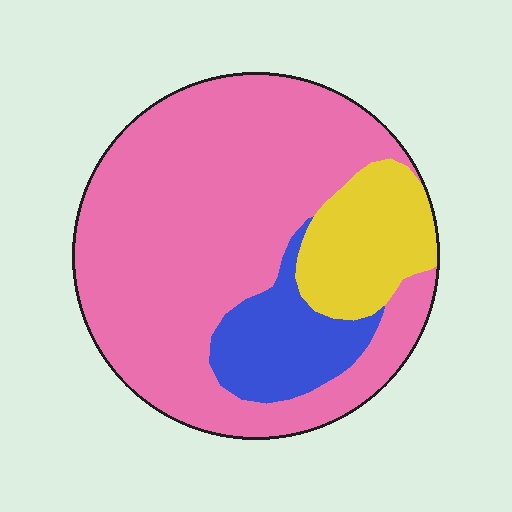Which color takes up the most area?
Pink, at roughly 70%.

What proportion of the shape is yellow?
Yellow takes up about one sixth (1/6) of the shape.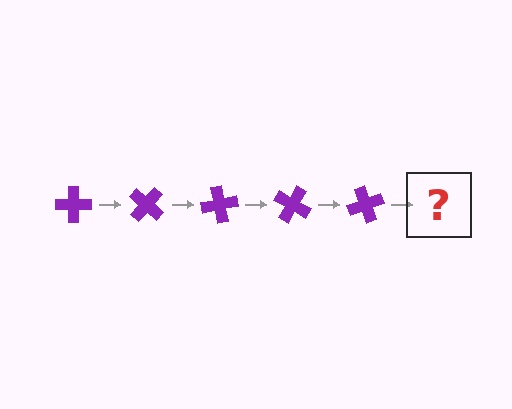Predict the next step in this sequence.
The next step is a purple cross rotated 200 degrees.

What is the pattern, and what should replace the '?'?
The pattern is that the cross rotates 40 degrees each step. The '?' should be a purple cross rotated 200 degrees.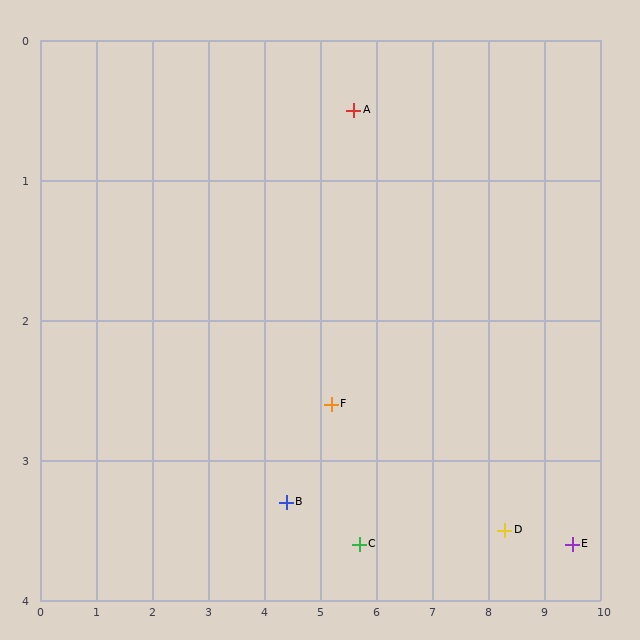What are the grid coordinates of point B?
Point B is at approximately (4.4, 3.3).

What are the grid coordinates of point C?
Point C is at approximately (5.7, 3.6).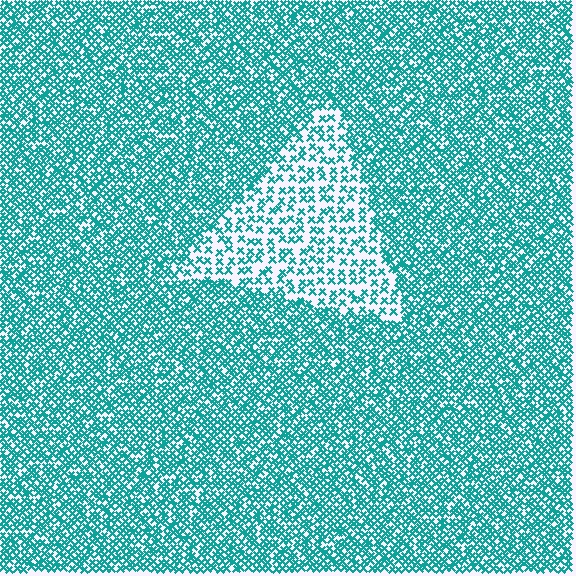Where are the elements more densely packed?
The elements are more densely packed outside the triangle boundary.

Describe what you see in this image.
The image contains small teal elements arranged at two different densities. A triangle-shaped region is visible where the elements are less densely packed than the surrounding area.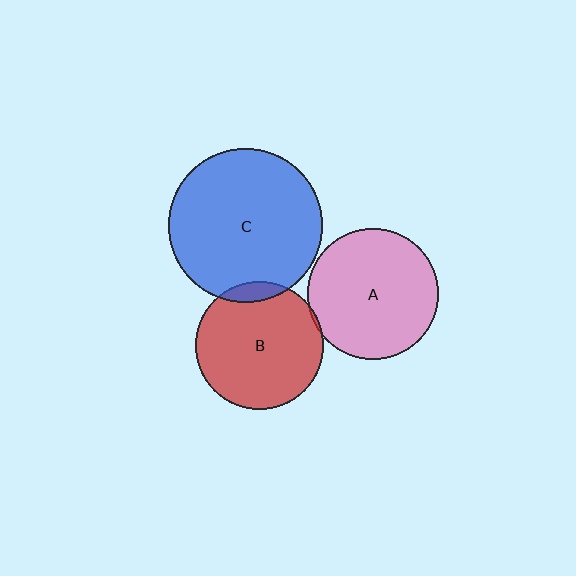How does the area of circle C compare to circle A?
Approximately 1.4 times.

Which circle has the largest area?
Circle C (blue).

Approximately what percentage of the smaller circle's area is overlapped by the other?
Approximately 10%.